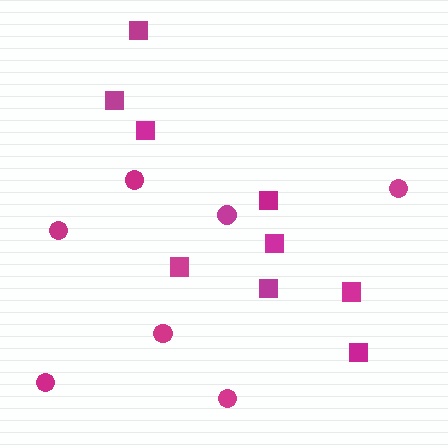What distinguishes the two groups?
There are 2 groups: one group of squares (9) and one group of circles (7).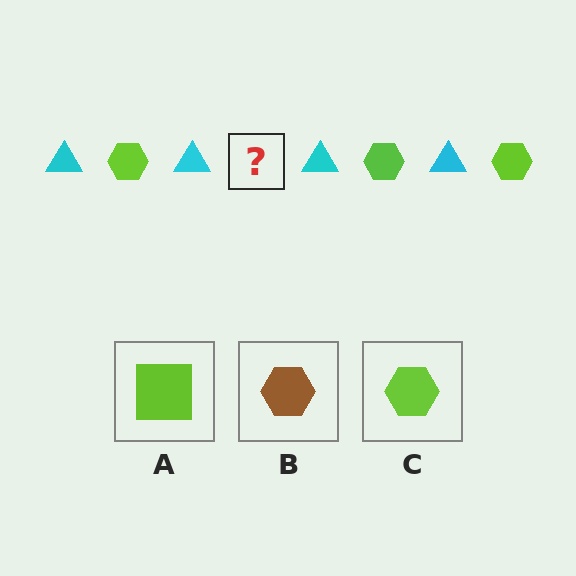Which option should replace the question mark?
Option C.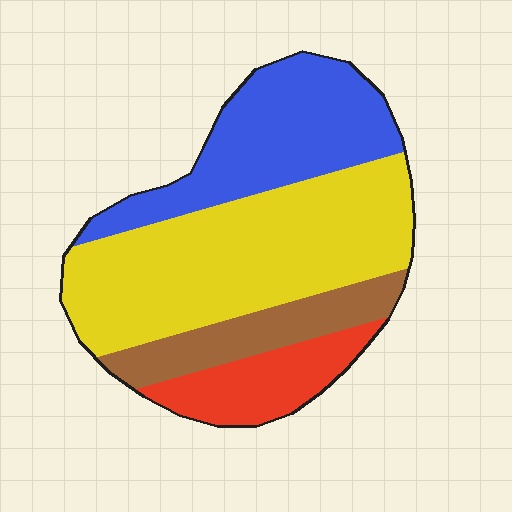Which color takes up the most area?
Yellow, at roughly 45%.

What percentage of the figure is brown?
Brown covers 14% of the figure.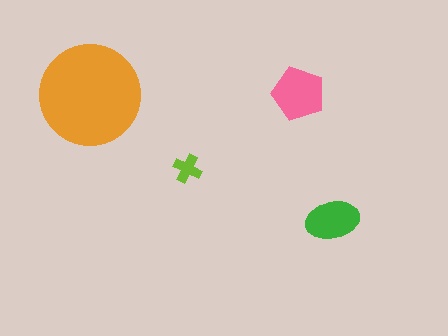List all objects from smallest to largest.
The lime cross, the green ellipse, the pink pentagon, the orange circle.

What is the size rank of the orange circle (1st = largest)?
1st.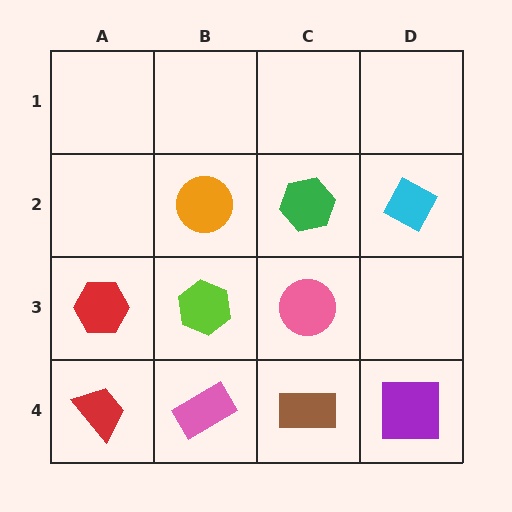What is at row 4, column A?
A red trapezoid.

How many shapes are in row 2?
3 shapes.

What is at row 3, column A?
A red hexagon.